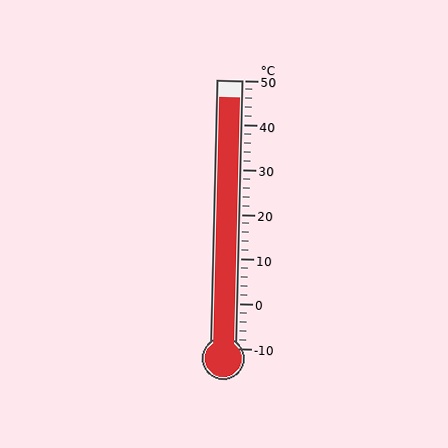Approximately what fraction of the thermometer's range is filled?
The thermometer is filled to approximately 95% of its range.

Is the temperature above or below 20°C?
The temperature is above 20°C.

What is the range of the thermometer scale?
The thermometer scale ranges from -10°C to 50°C.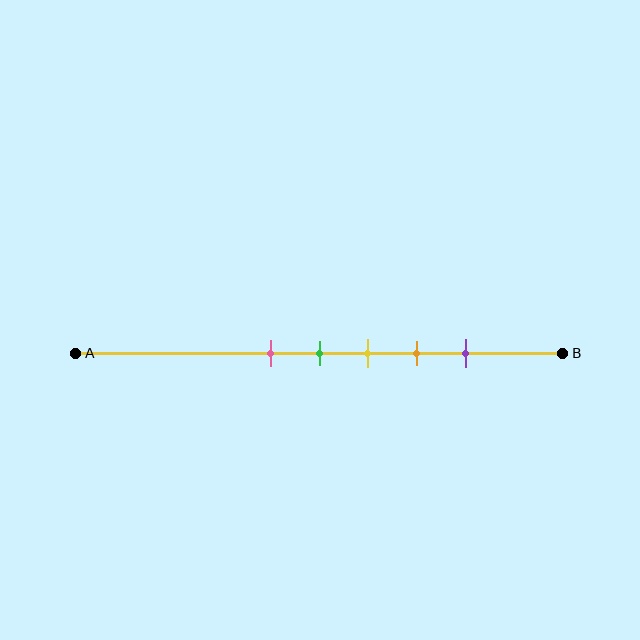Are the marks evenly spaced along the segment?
Yes, the marks are approximately evenly spaced.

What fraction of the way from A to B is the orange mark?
The orange mark is approximately 70% (0.7) of the way from A to B.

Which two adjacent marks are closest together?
The pink and green marks are the closest adjacent pair.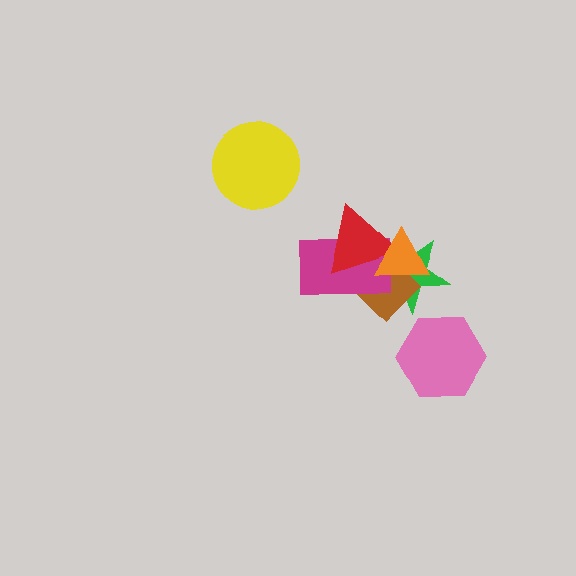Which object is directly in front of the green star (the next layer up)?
The brown diamond is directly in front of the green star.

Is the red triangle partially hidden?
Yes, it is partially covered by another shape.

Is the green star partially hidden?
Yes, it is partially covered by another shape.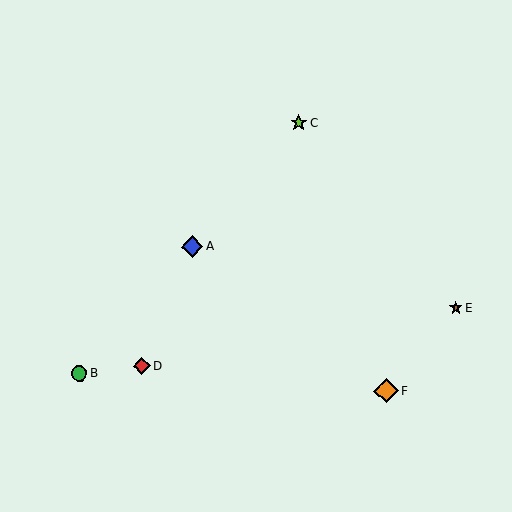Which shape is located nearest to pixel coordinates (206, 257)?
The blue diamond (labeled A) at (192, 247) is nearest to that location.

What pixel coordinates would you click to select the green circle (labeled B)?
Click at (79, 373) to select the green circle B.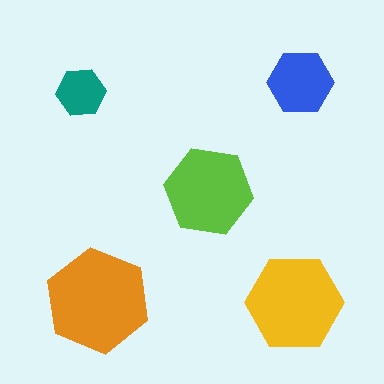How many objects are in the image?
There are 5 objects in the image.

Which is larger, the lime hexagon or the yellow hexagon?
The yellow one.